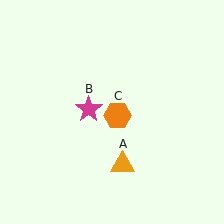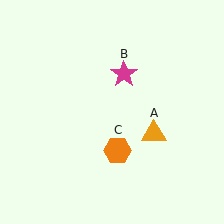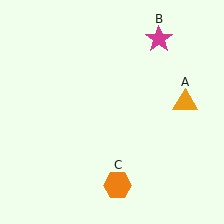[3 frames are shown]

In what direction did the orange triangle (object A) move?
The orange triangle (object A) moved up and to the right.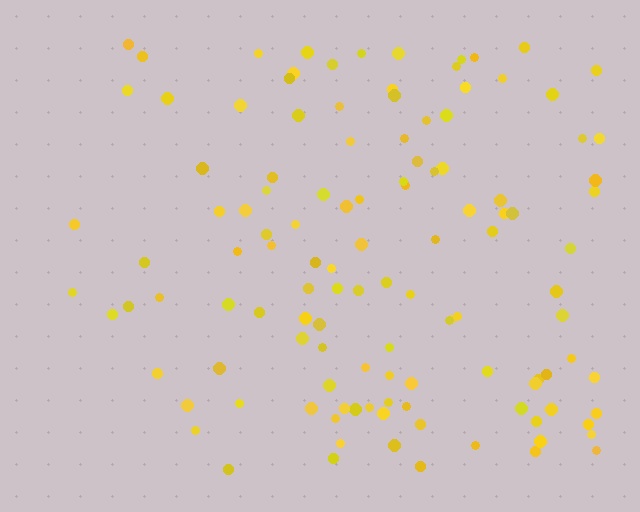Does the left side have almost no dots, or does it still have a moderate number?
Still a moderate number, just noticeably fewer than the right.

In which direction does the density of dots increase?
From left to right, with the right side densest.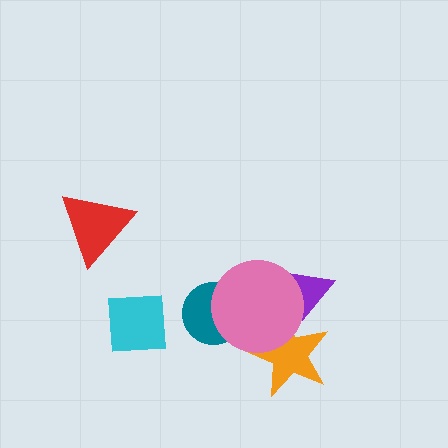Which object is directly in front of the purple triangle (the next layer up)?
The orange star is directly in front of the purple triangle.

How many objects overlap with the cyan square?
0 objects overlap with the cyan square.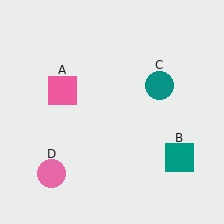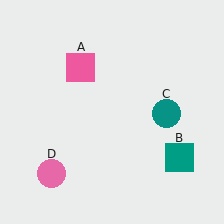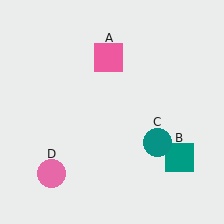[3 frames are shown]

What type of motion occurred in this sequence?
The pink square (object A), teal circle (object C) rotated clockwise around the center of the scene.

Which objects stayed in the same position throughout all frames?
Teal square (object B) and pink circle (object D) remained stationary.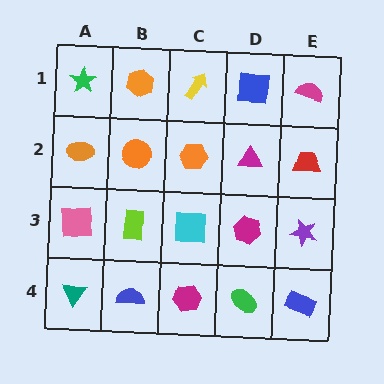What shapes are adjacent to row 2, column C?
A yellow arrow (row 1, column C), a cyan square (row 3, column C), an orange circle (row 2, column B), a magenta triangle (row 2, column D).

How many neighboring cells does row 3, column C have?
4.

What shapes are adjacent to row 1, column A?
An orange ellipse (row 2, column A), an orange hexagon (row 1, column B).